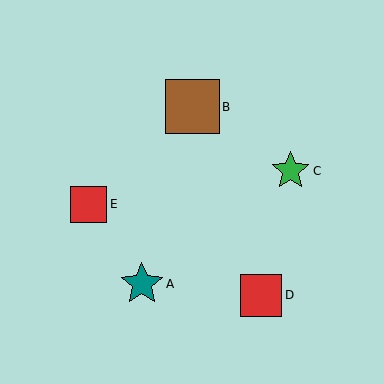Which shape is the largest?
The brown square (labeled B) is the largest.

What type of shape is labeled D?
Shape D is a red square.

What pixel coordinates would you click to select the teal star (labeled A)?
Click at (142, 284) to select the teal star A.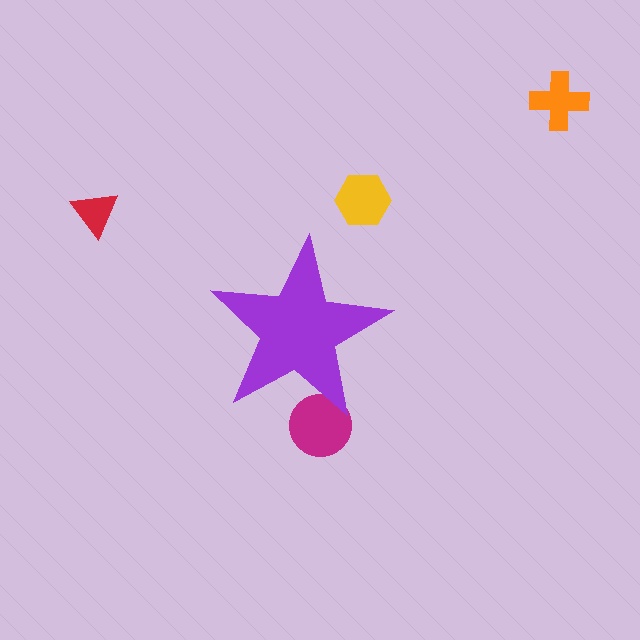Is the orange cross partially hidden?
No, the orange cross is fully visible.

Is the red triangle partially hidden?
No, the red triangle is fully visible.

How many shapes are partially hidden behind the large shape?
1 shape is partially hidden.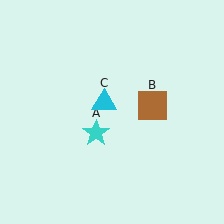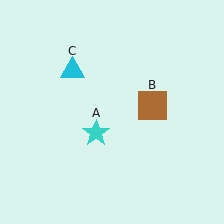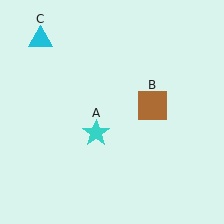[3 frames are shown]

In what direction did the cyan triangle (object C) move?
The cyan triangle (object C) moved up and to the left.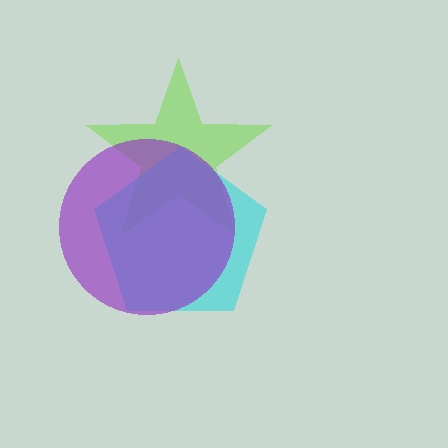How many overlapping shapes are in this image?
There are 3 overlapping shapes in the image.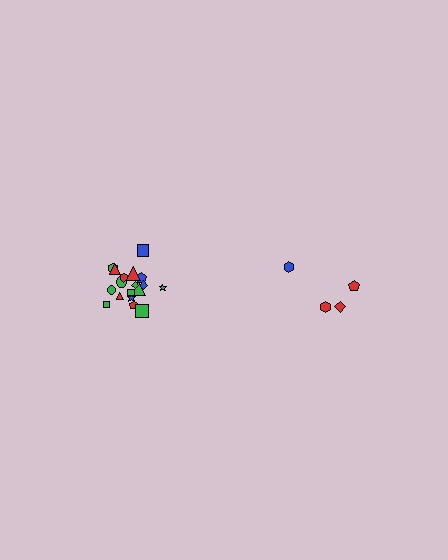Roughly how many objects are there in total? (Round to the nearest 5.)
Roughly 20 objects in total.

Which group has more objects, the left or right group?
The left group.